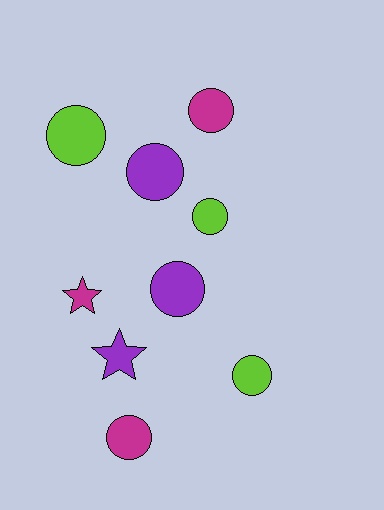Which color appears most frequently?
Lime, with 3 objects.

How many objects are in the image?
There are 9 objects.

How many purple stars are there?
There is 1 purple star.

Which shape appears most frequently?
Circle, with 7 objects.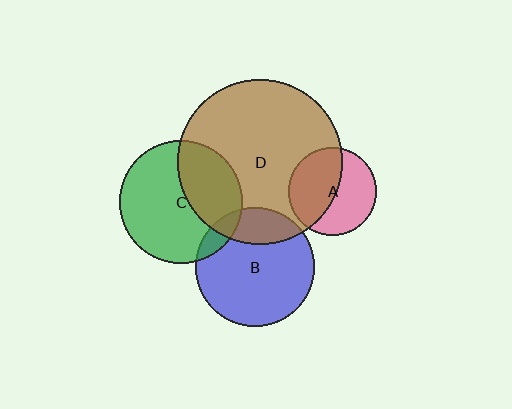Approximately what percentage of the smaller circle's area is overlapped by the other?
Approximately 35%.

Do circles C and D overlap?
Yes.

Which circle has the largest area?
Circle D (brown).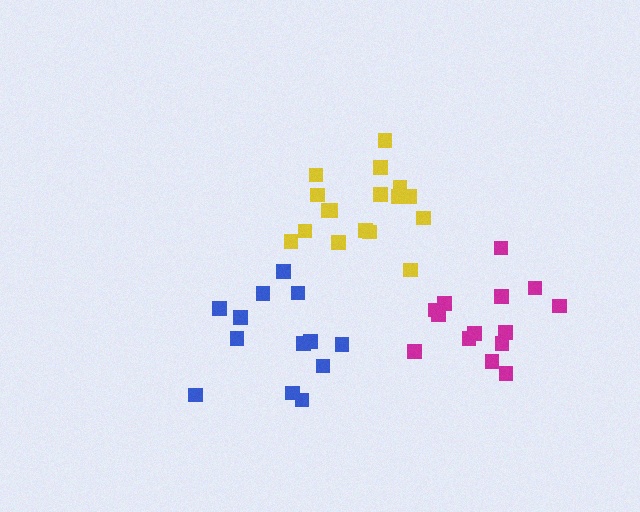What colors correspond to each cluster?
The clusters are colored: blue, yellow, magenta.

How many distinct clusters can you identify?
There are 3 distinct clusters.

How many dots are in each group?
Group 1: 13 dots, Group 2: 17 dots, Group 3: 14 dots (44 total).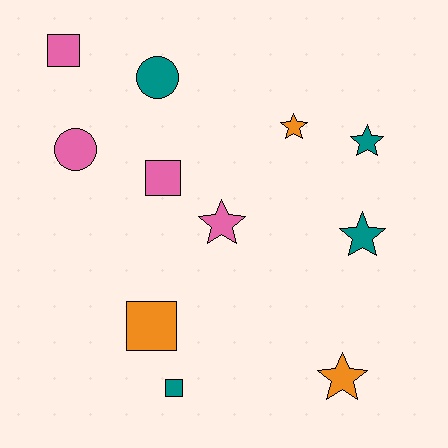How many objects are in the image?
There are 11 objects.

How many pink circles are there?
There is 1 pink circle.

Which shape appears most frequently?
Star, with 5 objects.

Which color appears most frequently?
Pink, with 4 objects.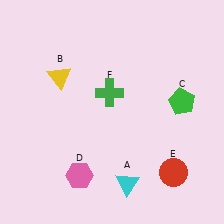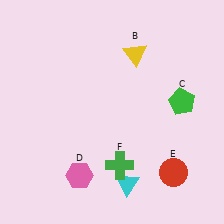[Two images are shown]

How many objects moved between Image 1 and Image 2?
2 objects moved between the two images.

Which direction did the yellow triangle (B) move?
The yellow triangle (B) moved right.